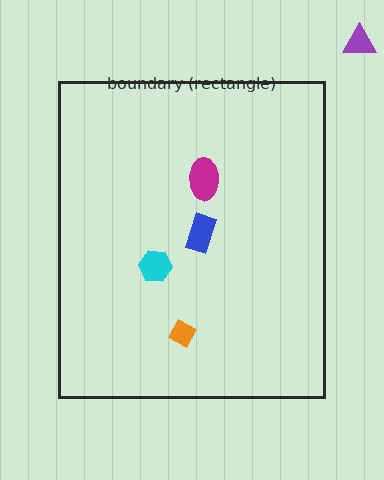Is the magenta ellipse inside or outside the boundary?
Inside.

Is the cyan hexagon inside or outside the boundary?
Inside.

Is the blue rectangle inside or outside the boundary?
Inside.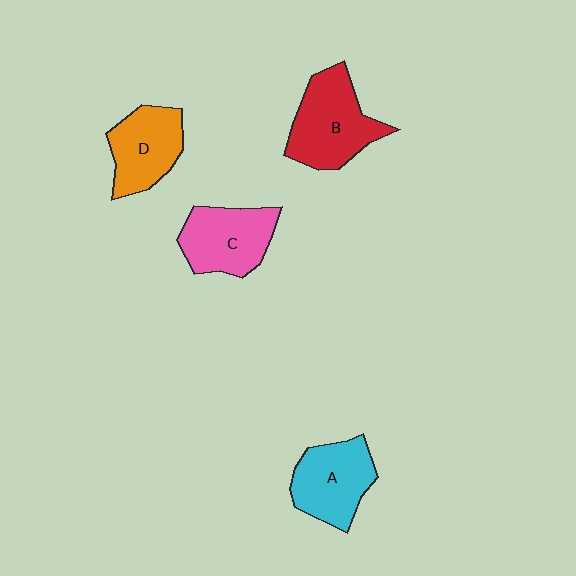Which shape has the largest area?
Shape B (red).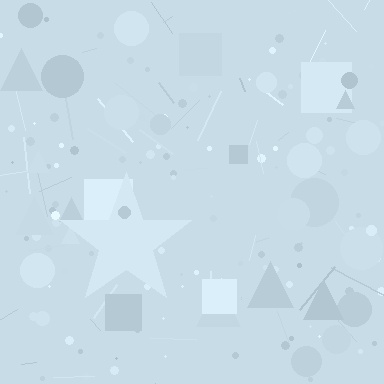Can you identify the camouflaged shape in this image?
The camouflaged shape is a star.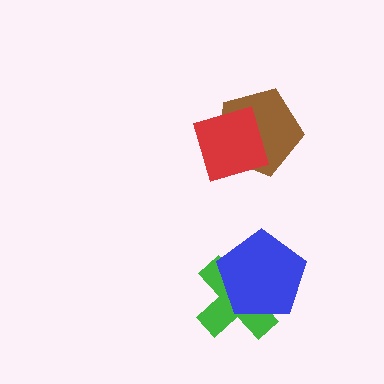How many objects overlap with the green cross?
1 object overlaps with the green cross.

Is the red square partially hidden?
No, no other shape covers it.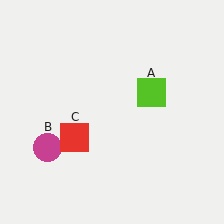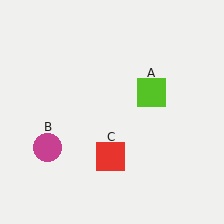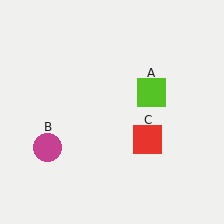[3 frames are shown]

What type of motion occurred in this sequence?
The red square (object C) rotated counterclockwise around the center of the scene.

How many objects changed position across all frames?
1 object changed position: red square (object C).